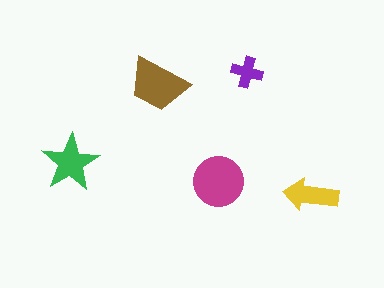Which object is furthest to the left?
The green star is leftmost.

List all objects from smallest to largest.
The purple cross, the yellow arrow, the green star, the brown trapezoid, the magenta circle.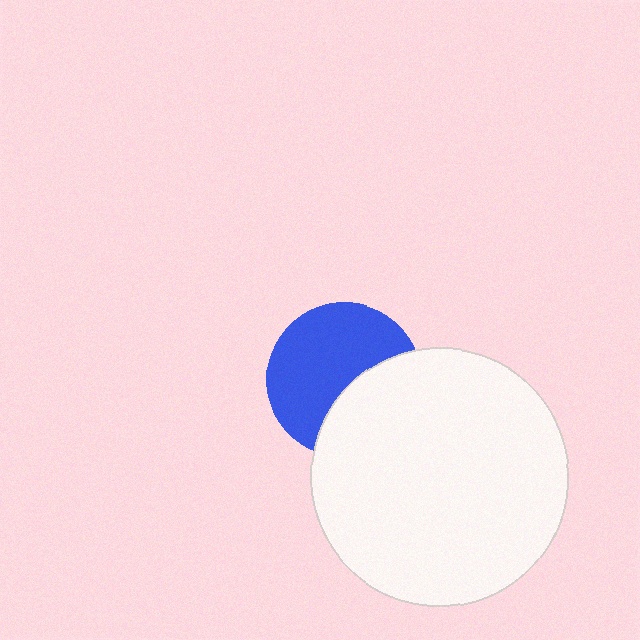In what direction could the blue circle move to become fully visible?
The blue circle could move toward the upper-left. That would shift it out from behind the white circle entirely.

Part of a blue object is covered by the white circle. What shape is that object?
It is a circle.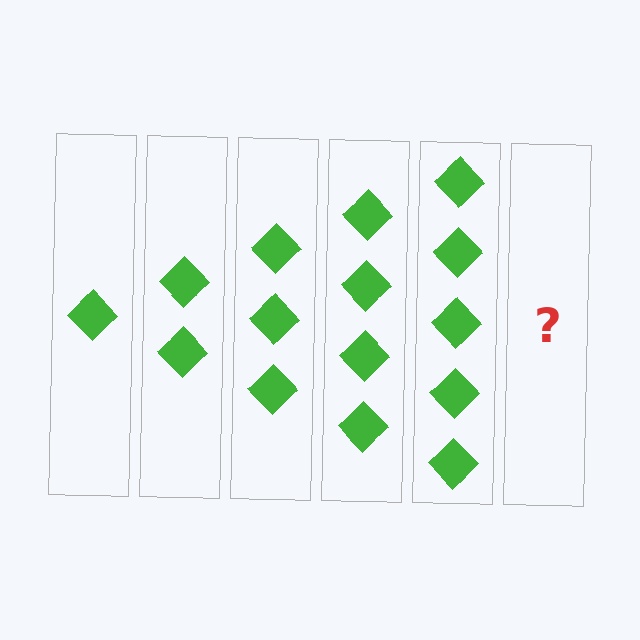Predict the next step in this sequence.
The next step is 6 diamonds.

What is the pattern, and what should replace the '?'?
The pattern is that each step adds one more diamond. The '?' should be 6 diamonds.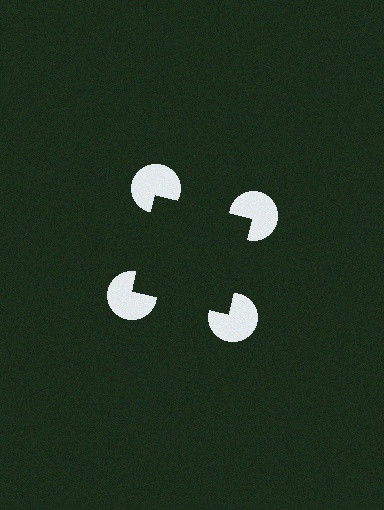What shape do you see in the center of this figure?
An illusory square — its edges are inferred from the aligned wedge cuts in the pac-man discs, not physically drawn.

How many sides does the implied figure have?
4 sides.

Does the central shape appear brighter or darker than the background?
It typically appears slightly darker than the background, even though no actual brightness change is drawn.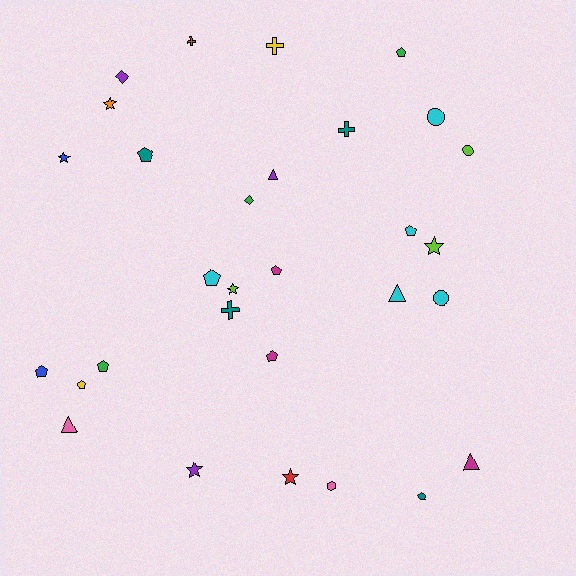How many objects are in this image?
There are 30 objects.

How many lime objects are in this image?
There are 3 lime objects.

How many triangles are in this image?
There are 4 triangles.